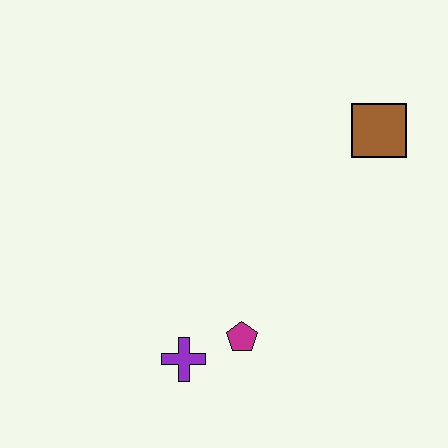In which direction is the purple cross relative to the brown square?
The purple cross is below the brown square.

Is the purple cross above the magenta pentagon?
No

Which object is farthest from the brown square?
The purple cross is farthest from the brown square.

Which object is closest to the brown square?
The magenta pentagon is closest to the brown square.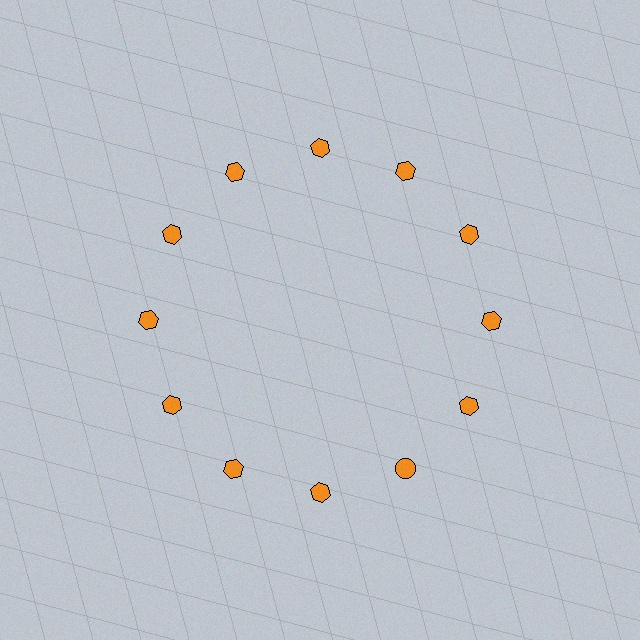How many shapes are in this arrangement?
There are 12 shapes arranged in a ring pattern.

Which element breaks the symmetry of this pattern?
The orange circle at roughly the 5 o'clock position breaks the symmetry. All other shapes are orange hexagons.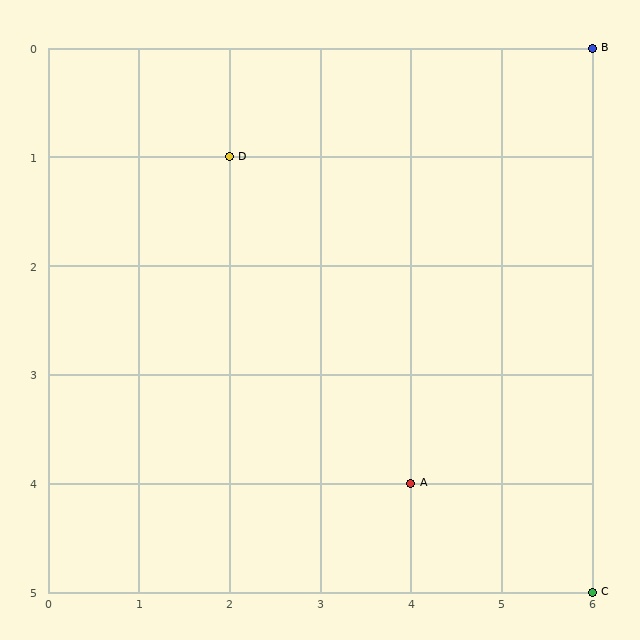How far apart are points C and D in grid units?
Points C and D are 4 columns and 4 rows apart (about 5.7 grid units diagonally).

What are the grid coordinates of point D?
Point D is at grid coordinates (2, 1).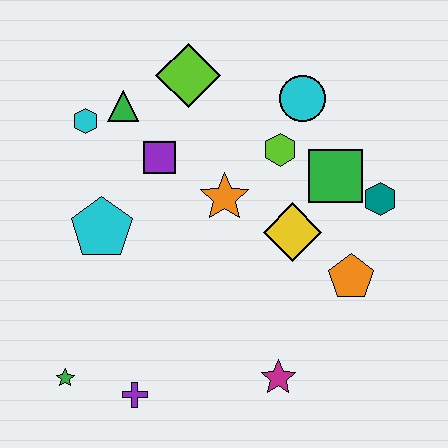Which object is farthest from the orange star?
The green star is farthest from the orange star.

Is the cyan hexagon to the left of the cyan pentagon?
Yes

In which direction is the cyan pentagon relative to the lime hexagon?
The cyan pentagon is to the left of the lime hexagon.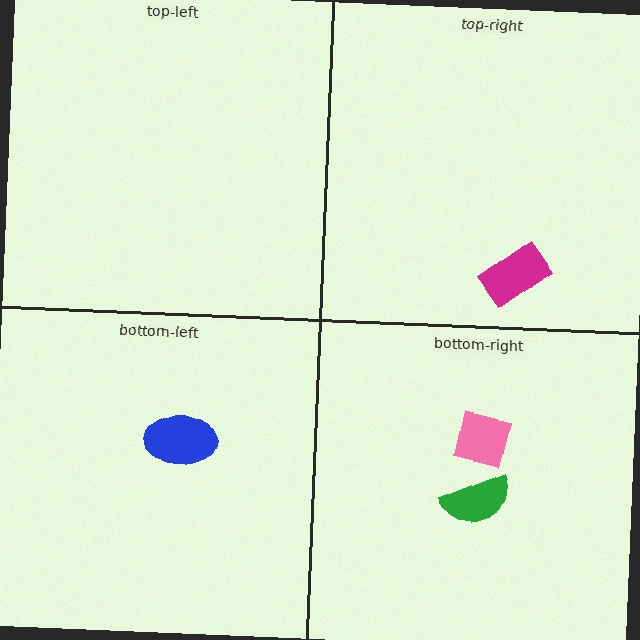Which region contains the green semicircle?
The bottom-right region.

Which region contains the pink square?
The bottom-right region.